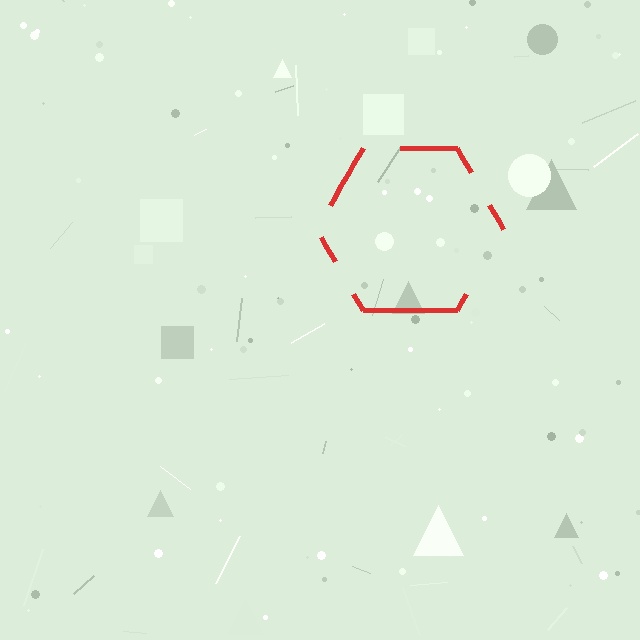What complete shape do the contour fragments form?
The contour fragments form a hexagon.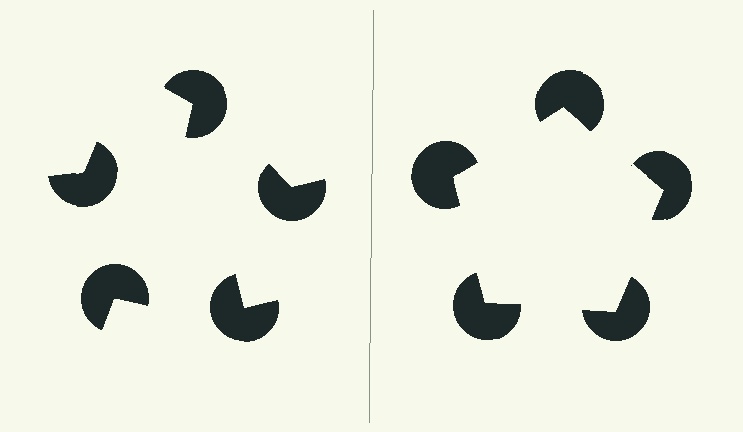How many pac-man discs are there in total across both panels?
10 — 5 on each side.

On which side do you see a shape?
An illusory pentagon appears on the right side. On the left side the wedge cuts are rotated, so no coherent shape forms.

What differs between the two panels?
The pac-man discs are positioned identically on both sides; only the wedge orientations differ. On the right they align to a pentagon; on the left they are misaligned.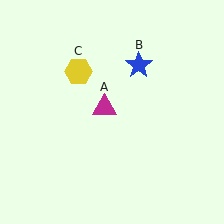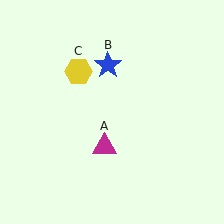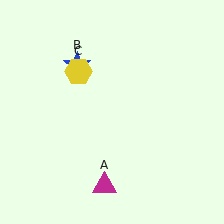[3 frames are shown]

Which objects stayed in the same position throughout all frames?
Yellow hexagon (object C) remained stationary.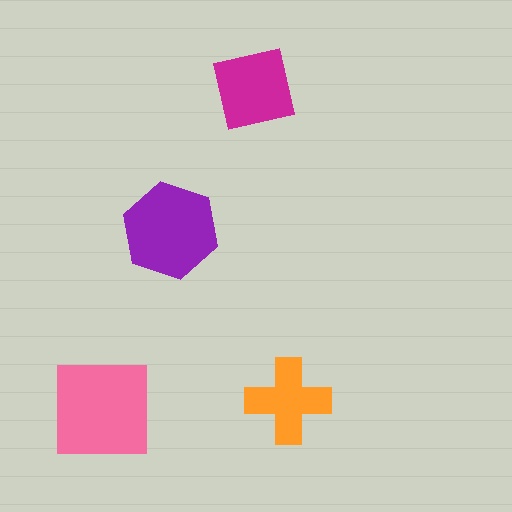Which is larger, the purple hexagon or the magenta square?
The purple hexagon.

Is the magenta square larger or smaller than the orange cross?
Larger.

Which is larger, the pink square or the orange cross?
The pink square.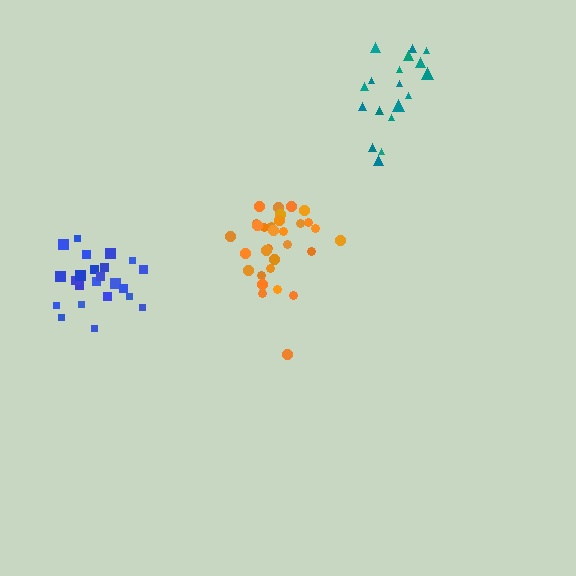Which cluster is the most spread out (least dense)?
Teal.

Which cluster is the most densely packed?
Blue.